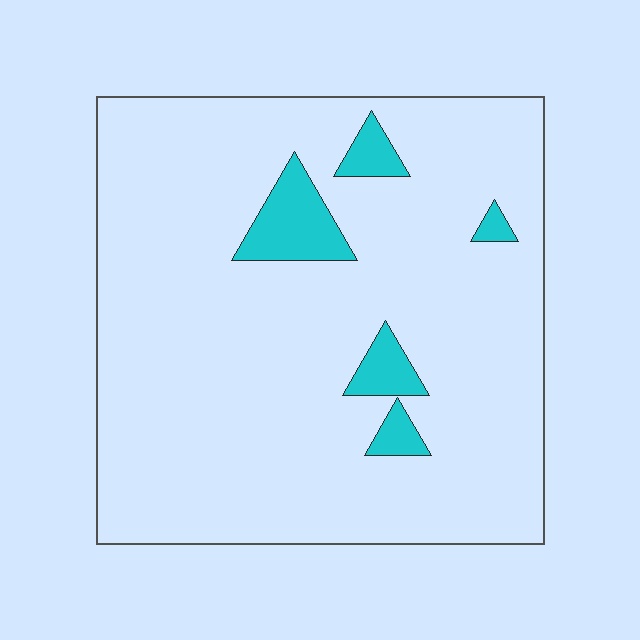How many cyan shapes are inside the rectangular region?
5.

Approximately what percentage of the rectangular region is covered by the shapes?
Approximately 10%.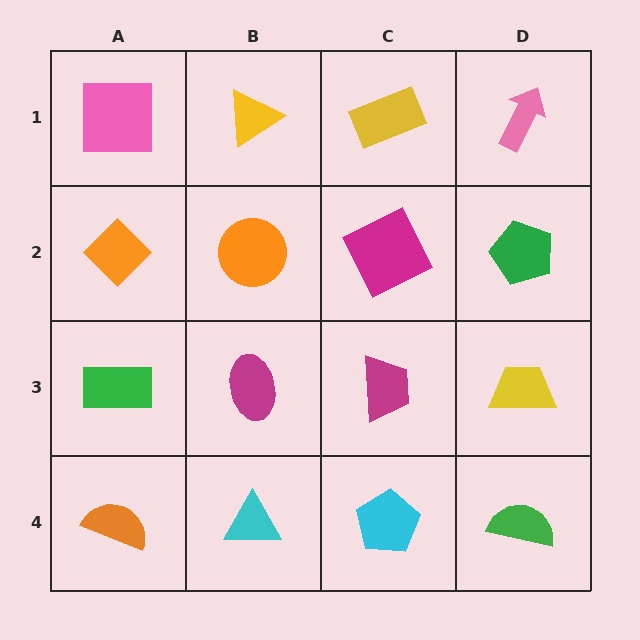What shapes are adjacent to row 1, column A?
An orange diamond (row 2, column A), a yellow triangle (row 1, column B).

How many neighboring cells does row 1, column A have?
2.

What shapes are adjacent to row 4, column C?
A magenta trapezoid (row 3, column C), a cyan triangle (row 4, column B), a green semicircle (row 4, column D).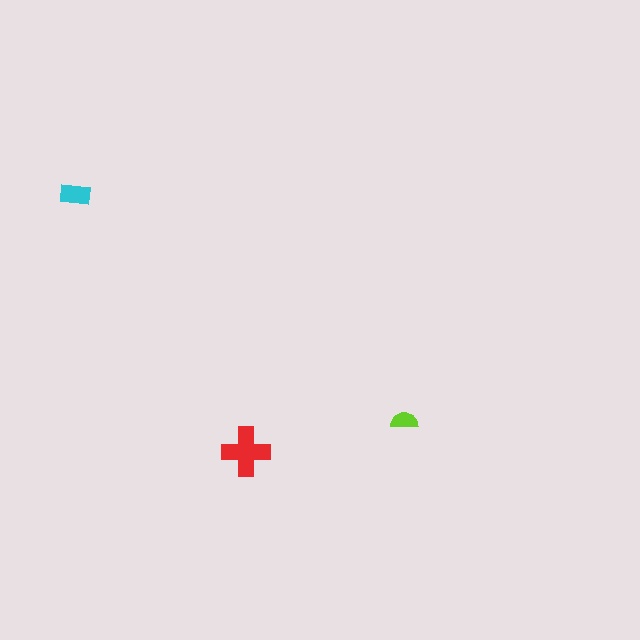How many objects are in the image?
There are 3 objects in the image.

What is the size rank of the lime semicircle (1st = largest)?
3rd.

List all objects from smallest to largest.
The lime semicircle, the cyan rectangle, the red cross.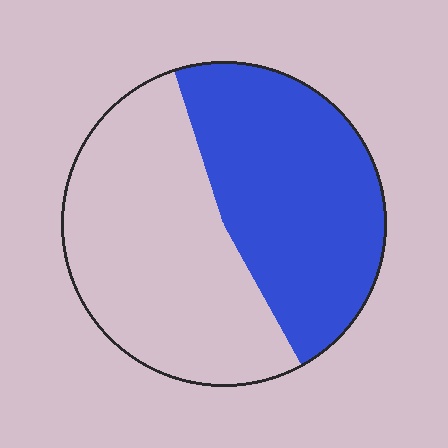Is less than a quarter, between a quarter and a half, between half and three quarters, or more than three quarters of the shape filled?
Between a quarter and a half.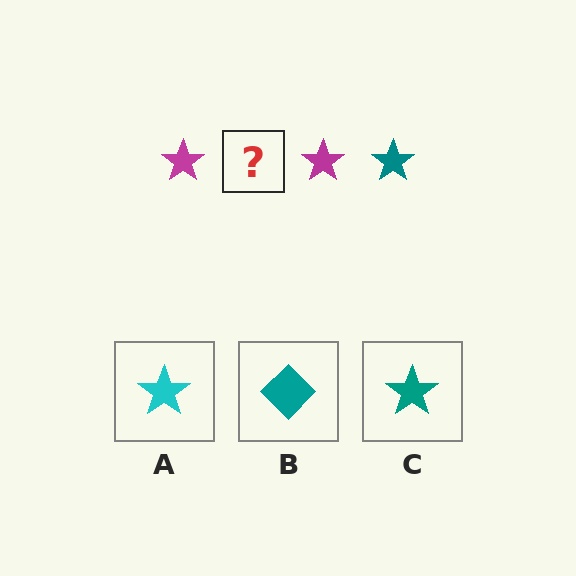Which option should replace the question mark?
Option C.